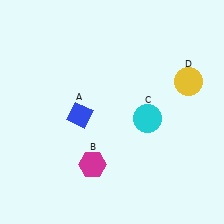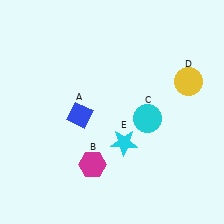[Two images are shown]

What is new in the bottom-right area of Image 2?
A cyan star (E) was added in the bottom-right area of Image 2.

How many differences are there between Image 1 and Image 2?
There is 1 difference between the two images.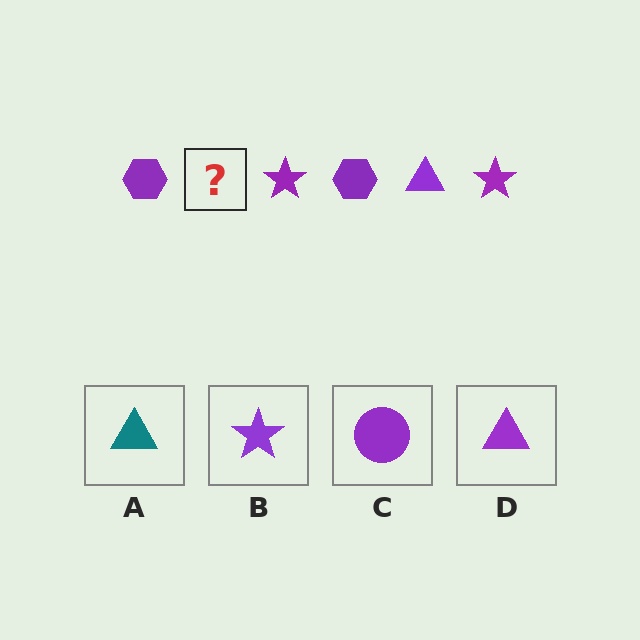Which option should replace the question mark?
Option D.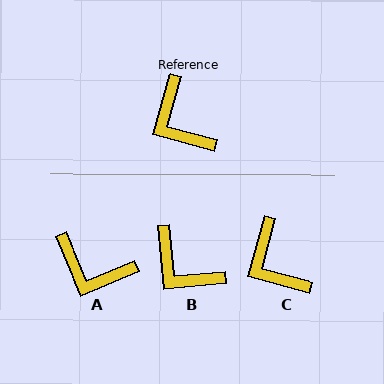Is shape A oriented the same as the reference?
No, it is off by about 38 degrees.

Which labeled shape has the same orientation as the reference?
C.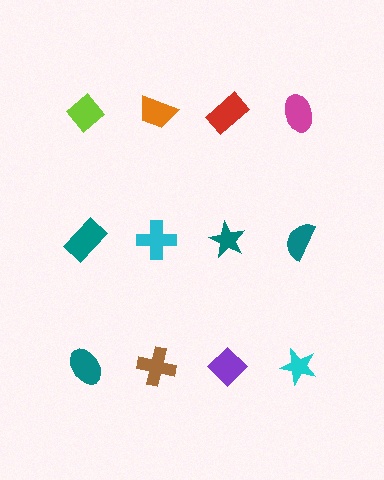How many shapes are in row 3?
4 shapes.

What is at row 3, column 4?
A cyan star.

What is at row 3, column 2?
A brown cross.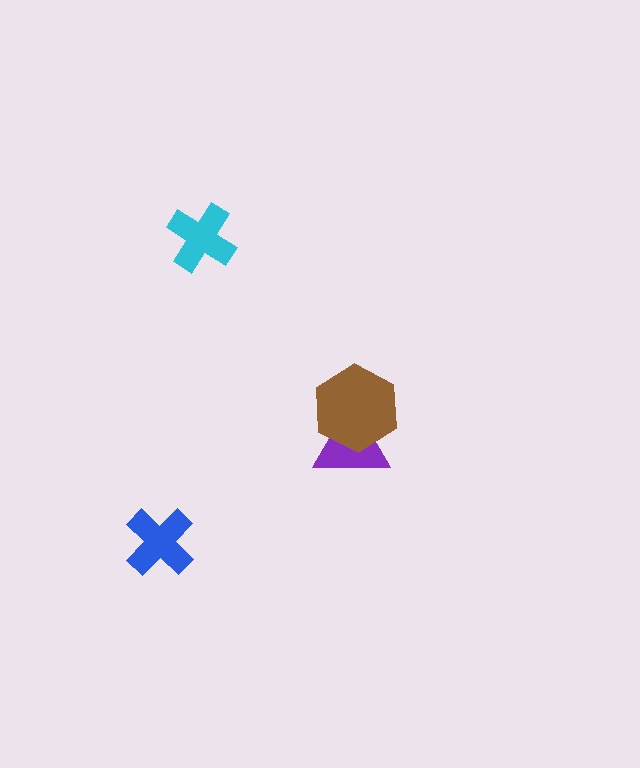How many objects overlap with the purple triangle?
1 object overlaps with the purple triangle.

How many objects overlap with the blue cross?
0 objects overlap with the blue cross.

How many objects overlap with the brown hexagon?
1 object overlaps with the brown hexagon.